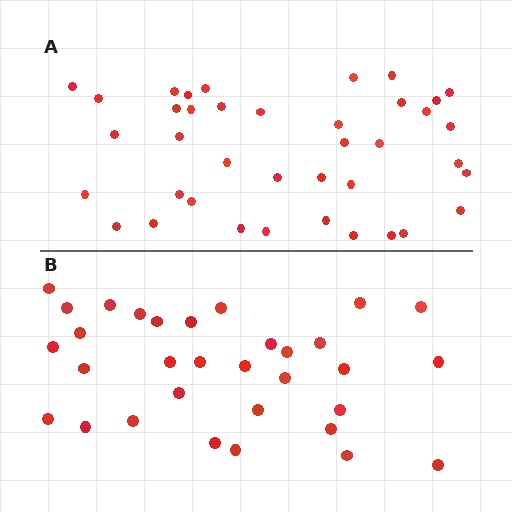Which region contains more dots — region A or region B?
Region A (the top region) has more dots.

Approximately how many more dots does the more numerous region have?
Region A has roughly 8 or so more dots than region B.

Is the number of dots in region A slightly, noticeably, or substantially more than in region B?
Region A has only slightly more — the two regions are fairly close. The ratio is roughly 1.2 to 1.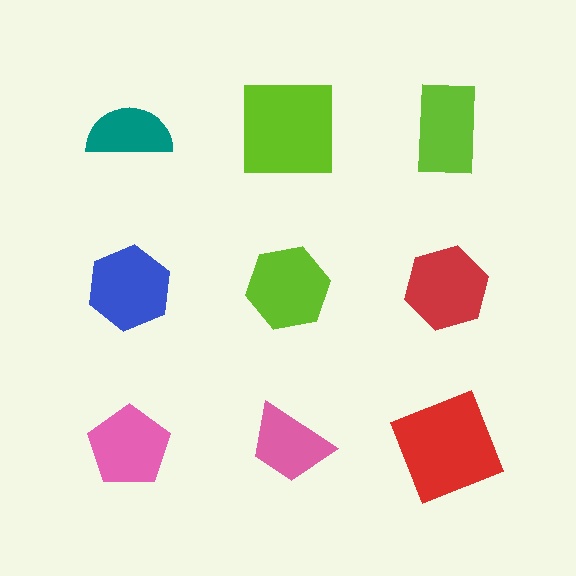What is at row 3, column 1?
A pink pentagon.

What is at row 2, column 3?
A red hexagon.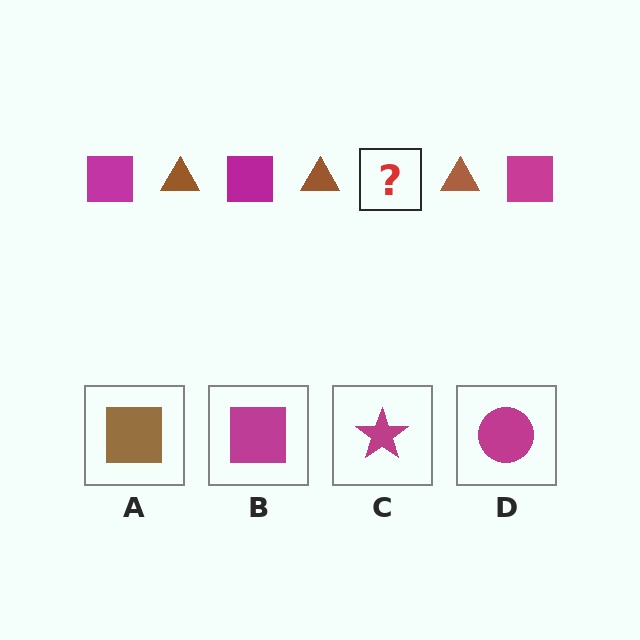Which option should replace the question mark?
Option B.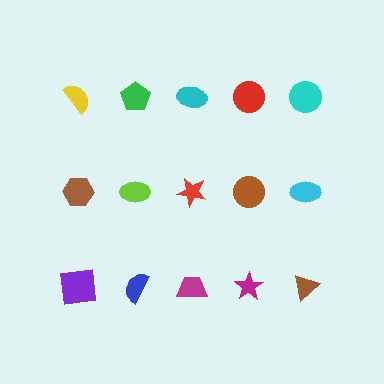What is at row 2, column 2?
A lime ellipse.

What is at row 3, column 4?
A magenta star.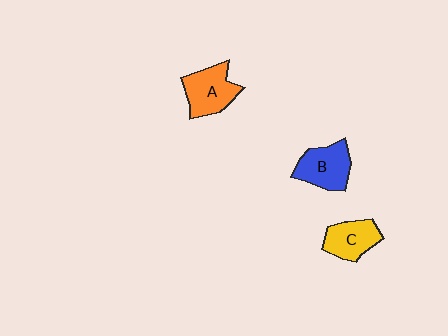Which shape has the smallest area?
Shape C (yellow).